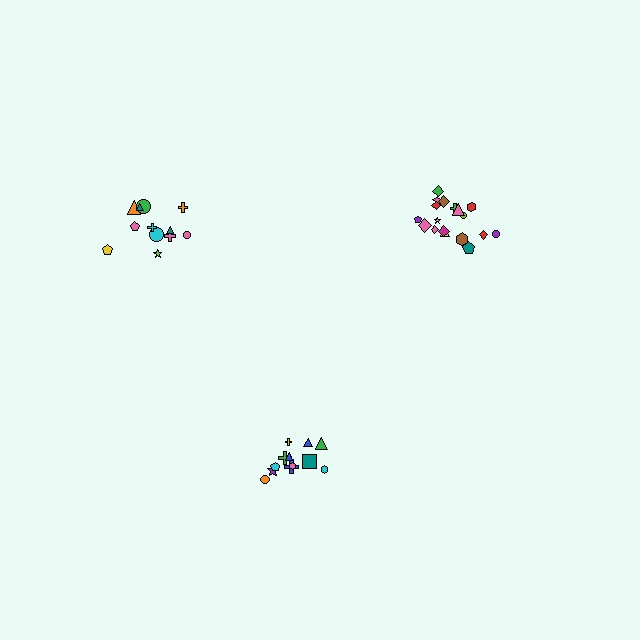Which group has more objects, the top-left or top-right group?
The top-right group.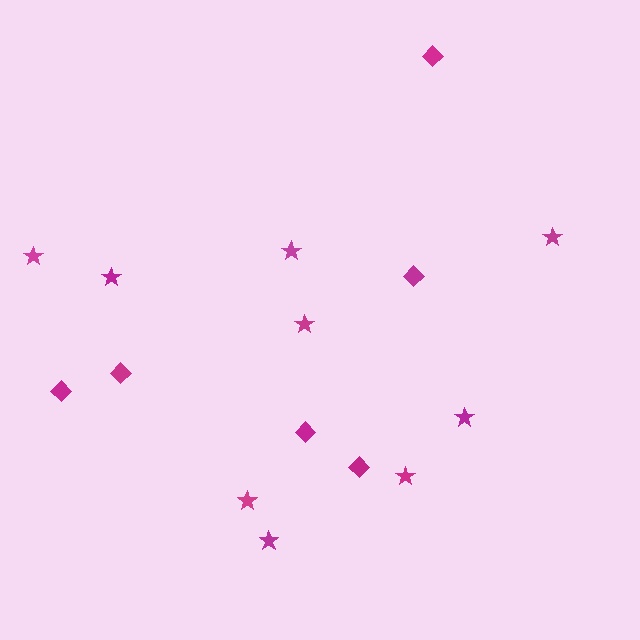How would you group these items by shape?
There are 2 groups: one group of stars (9) and one group of diamonds (6).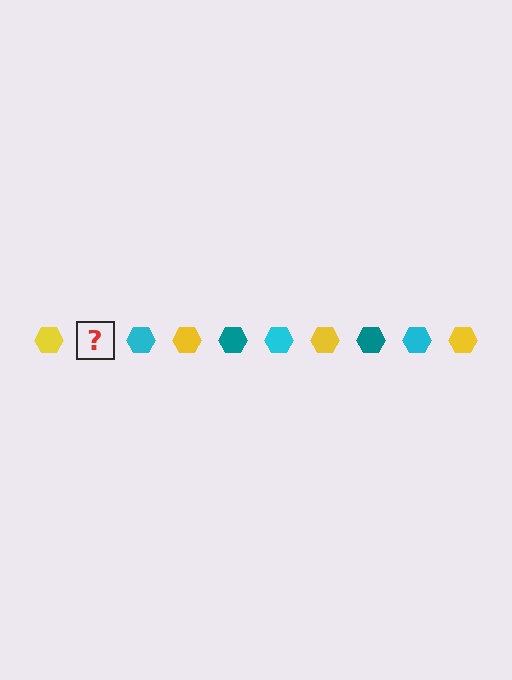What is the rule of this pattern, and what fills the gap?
The rule is that the pattern cycles through yellow, teal, cyan hexagons. The gap should be filled with a teal hexagon.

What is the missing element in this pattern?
The missing element is a teal hexagon.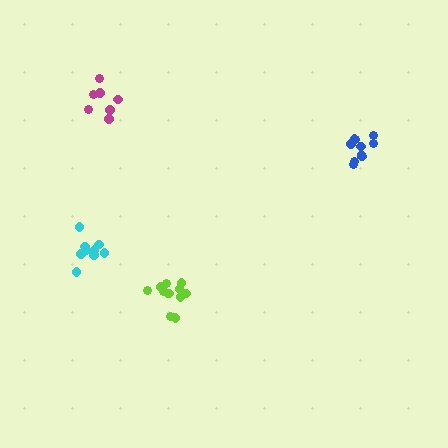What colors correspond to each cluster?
The clusters are colored: magenta, cyan, blue, lime.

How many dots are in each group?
Group 1: 7 dots, Group 2: 9 dots, Group 3: 10 dots, Group 4: 12 dots (38 total).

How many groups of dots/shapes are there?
There are 4 groups.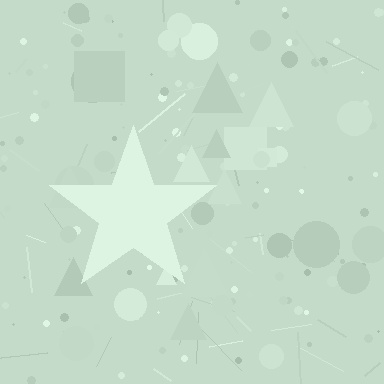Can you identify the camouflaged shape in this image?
The camouflaged shape is a star.